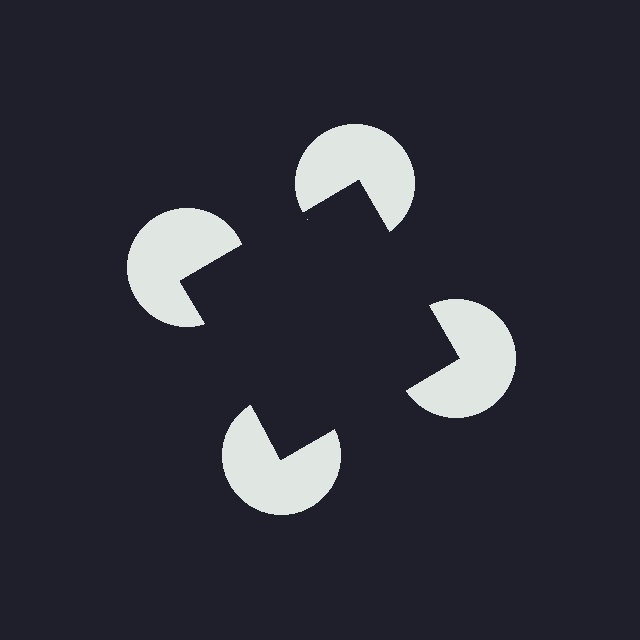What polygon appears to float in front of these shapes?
An illusory square — its edges are inferred from the aligned wedge cuts in the pac-man discs, not physically drawn.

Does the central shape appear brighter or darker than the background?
It typically appears slightly darker than the background, even though no actual brightness change is drawn.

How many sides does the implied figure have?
4 sides.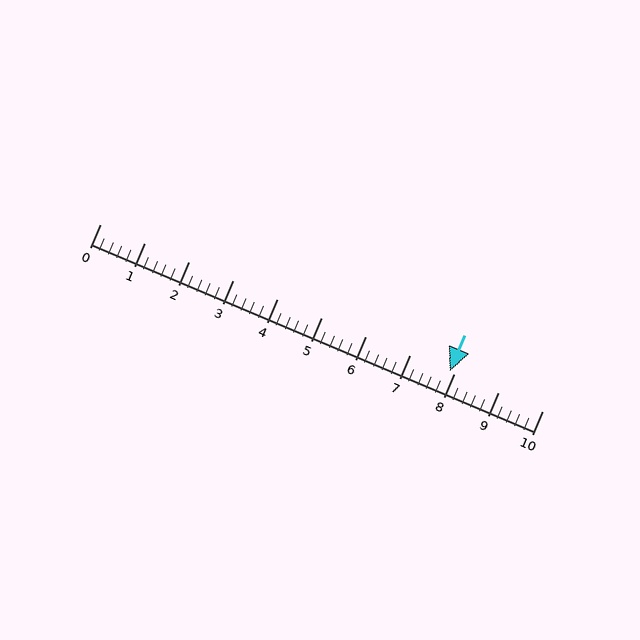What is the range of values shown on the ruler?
The ruler shows values from 0 to 10.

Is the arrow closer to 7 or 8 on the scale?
The arrow is closer to 8.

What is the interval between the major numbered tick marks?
The major tick marks are spaced 1 units apart.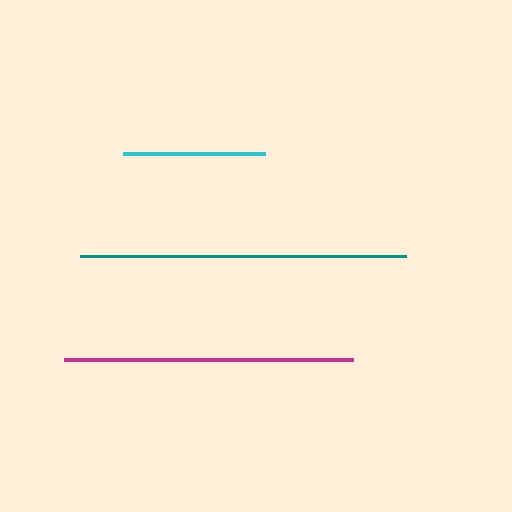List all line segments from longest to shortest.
From longest to shortest: teal, magenta, cyan.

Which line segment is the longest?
The teal line is the longest at approximately 326 pixels.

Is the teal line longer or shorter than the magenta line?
The teal line is longer than the magenta line.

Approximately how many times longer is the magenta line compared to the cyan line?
The magenta line is approximately 2.0 times the length of the cyan line.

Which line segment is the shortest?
The cyan line is the shortest at approximately 141 pixels.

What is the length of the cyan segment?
The cyan segment is approximately 141 pixels long.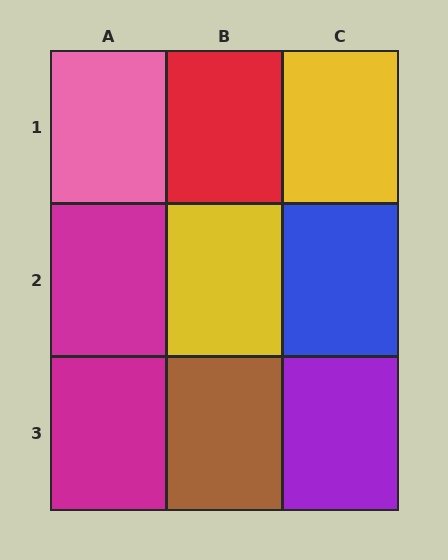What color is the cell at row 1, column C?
Yellow.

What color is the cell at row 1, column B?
Red.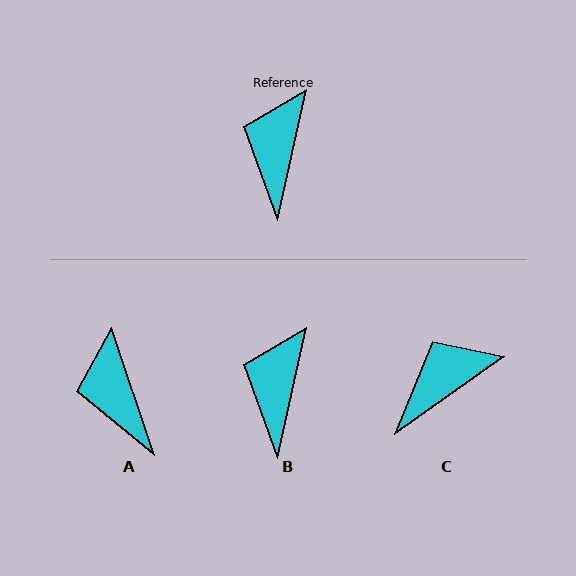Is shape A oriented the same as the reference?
No, it is off by about 31 degrees.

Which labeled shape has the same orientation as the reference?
B.